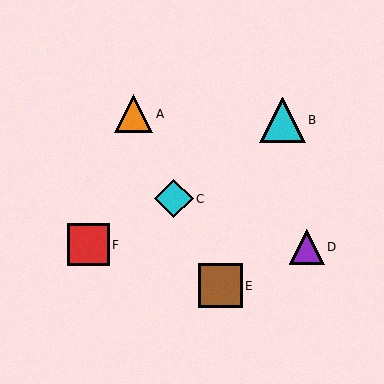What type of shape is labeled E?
Shape E is a brown square.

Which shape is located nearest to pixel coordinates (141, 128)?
The orange triangle (labeled A) at (134, 114) is nearest to that location.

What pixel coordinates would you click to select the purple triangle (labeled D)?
Click at (307, 247) to select the purple triangle D.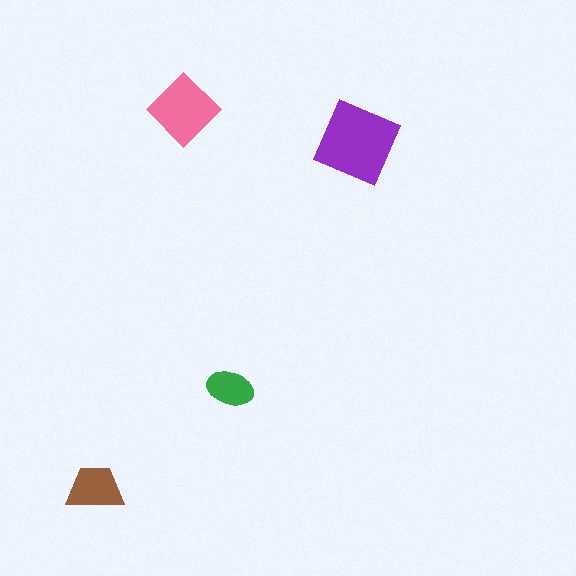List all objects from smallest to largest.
The green ellipse, the brown trapezoid, the pink diamond, the purple square.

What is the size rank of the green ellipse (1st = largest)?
4th.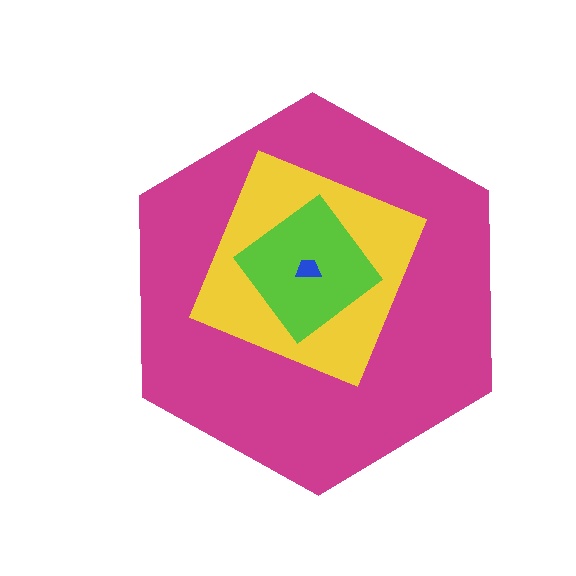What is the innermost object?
The blue trapezoid.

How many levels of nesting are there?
4.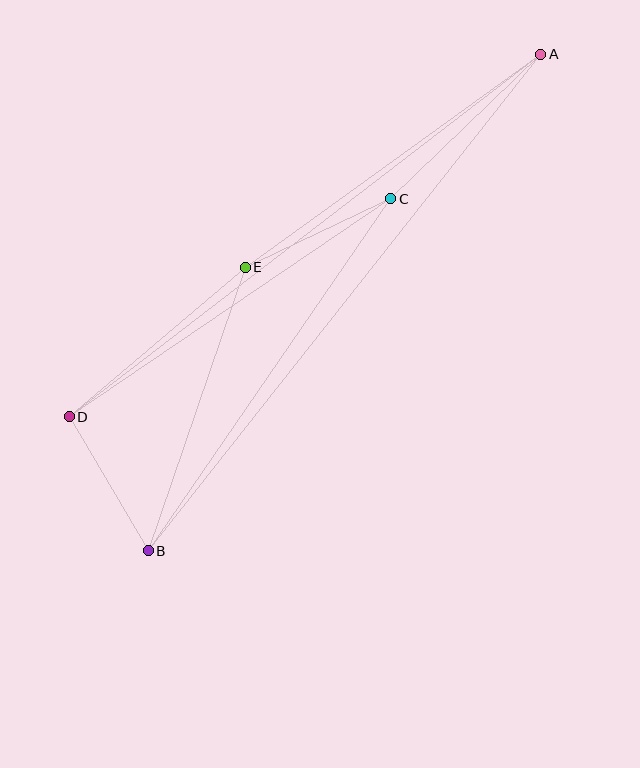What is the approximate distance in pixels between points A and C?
The distance between A and C is approximately 209 pixels.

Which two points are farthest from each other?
Points A and B are farthest from each other.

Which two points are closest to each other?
Points B and D are closest to each other.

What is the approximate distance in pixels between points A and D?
The distance between A and D is approximately 595 pixels.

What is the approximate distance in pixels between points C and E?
The distance between C and E is approximately 161 pixels.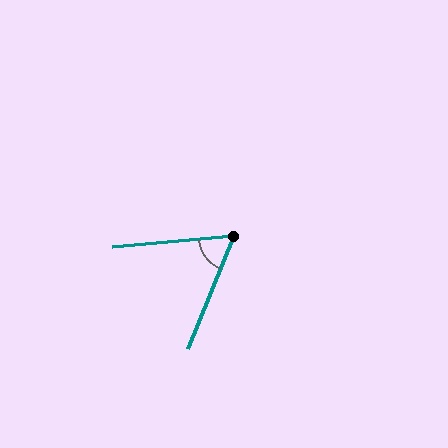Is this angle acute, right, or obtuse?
It is acute.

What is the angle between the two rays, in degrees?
Approximately 63 degrees.